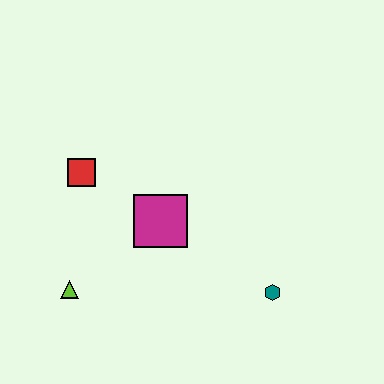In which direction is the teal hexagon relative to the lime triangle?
The teal hexagon is to the right of the lime triangle.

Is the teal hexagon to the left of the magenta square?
No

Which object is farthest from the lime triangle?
The teal hexagon is farthest from the lime triangle.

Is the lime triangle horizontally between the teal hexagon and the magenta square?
No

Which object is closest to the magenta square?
The red square is closest to the magenta square.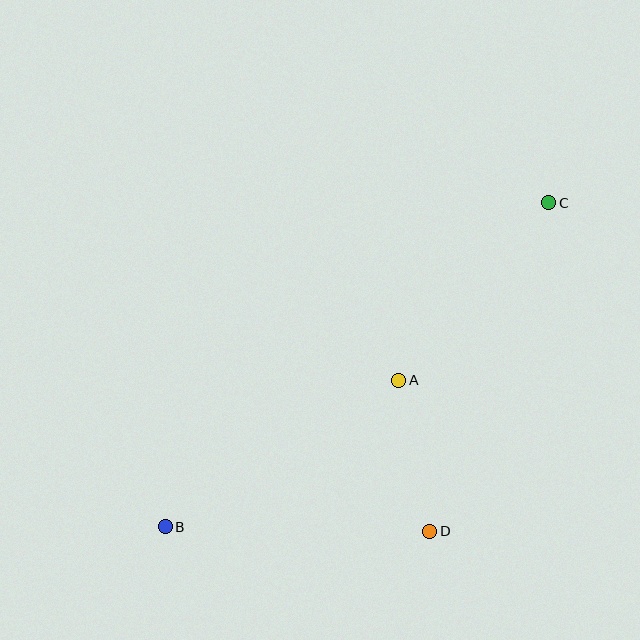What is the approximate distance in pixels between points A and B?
The distance between A and B is approximately 275 pixels.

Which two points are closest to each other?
Points A and D are closest to each other.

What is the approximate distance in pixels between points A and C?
The distance between A and C is approximately 233 pixels.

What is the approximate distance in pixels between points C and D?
The distance between C and D is approximately 350 pixels.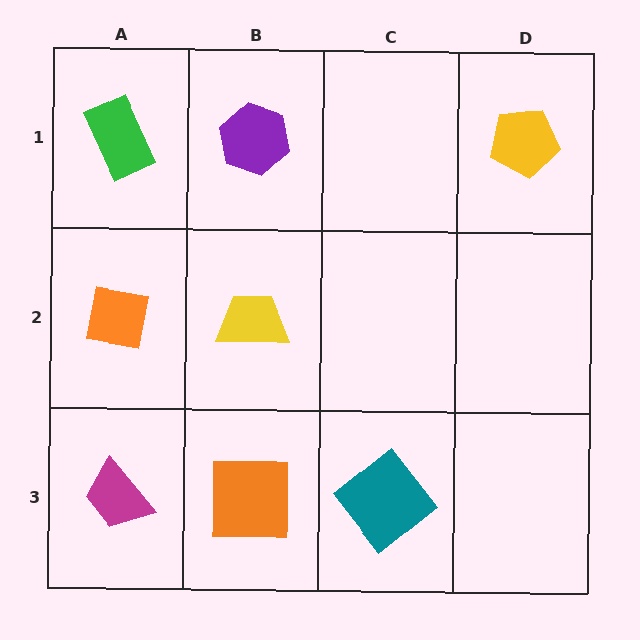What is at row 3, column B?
An orange square.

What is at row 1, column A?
A green rectangle.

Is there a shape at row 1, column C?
No, that cell is empty.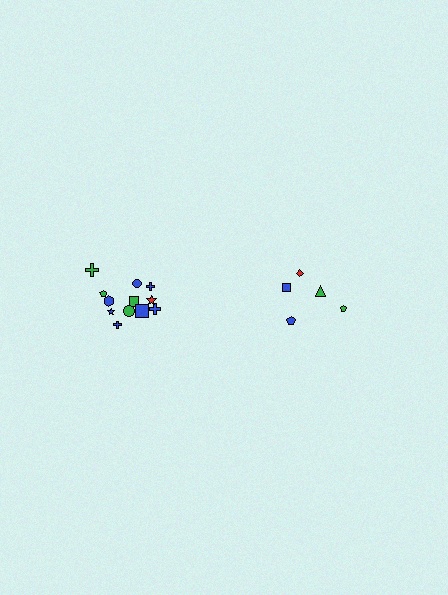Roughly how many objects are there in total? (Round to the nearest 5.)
Roughly 15 objects in total.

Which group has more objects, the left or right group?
The left group.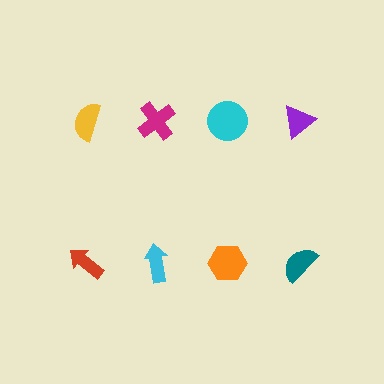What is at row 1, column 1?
A yellow semicircle.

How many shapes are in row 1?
4 shapes.